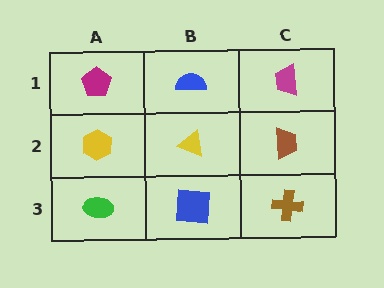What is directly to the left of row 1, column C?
A blue semicircle.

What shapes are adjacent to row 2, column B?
A blue semicircle (row 1, column B), a blue square (row 3, column B), a yellow hexagon (row 2, column A), a brown trapezoid (row 2, column C).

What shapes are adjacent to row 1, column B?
A yellow triangle (row 2, column B), a magenta pentagon (row 1, column A), a magenta trapezoid (row 1, column C).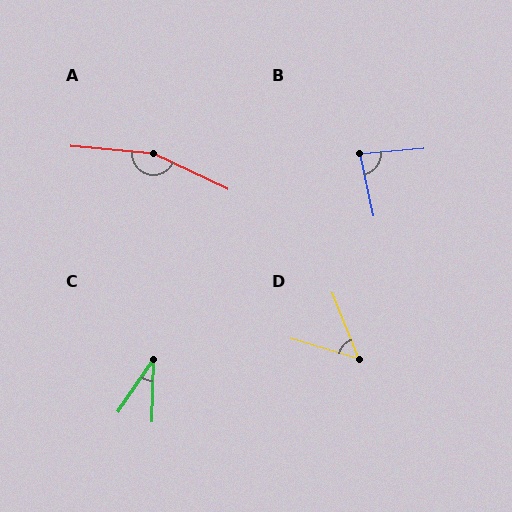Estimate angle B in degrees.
Approximately 83 degrees.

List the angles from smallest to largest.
C (33°), D (52°), B (83°), A (159°).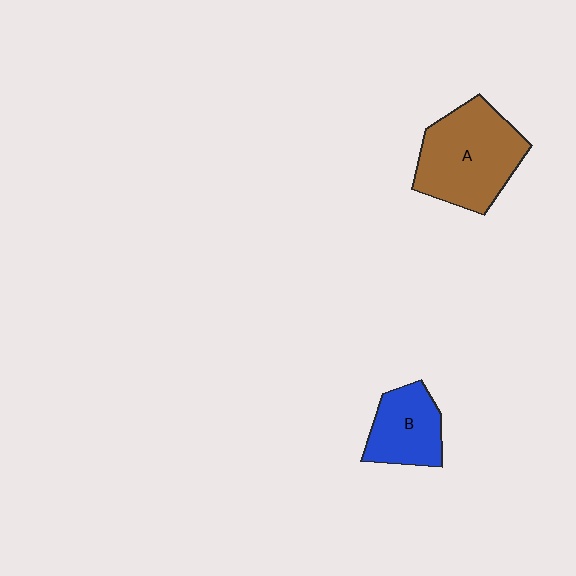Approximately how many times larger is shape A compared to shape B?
Approximately 1.7 times.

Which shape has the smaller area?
Shape B (blue).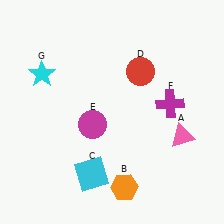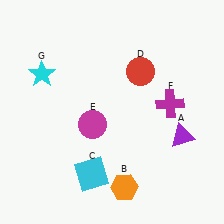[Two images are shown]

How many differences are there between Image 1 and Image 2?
There is 1 difference between the two images.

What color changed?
The triangle (A) changed from pink in Image 1 to purple in Image 2.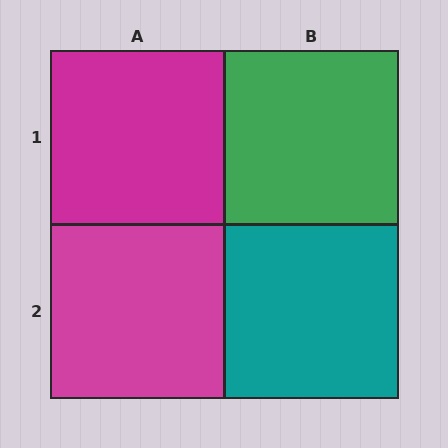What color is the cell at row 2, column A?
Magenta.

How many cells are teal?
1 cell is teal.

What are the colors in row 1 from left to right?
Magenta, green.